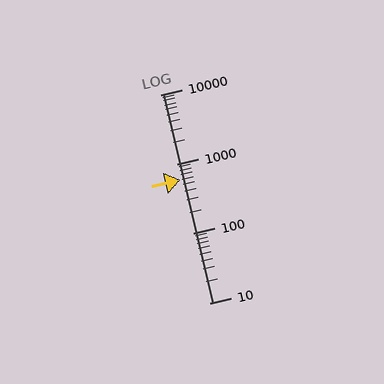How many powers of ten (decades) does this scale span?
The scale spans 3 decades, from 10 to 10000.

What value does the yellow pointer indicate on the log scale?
The pointer indicates approximately 590.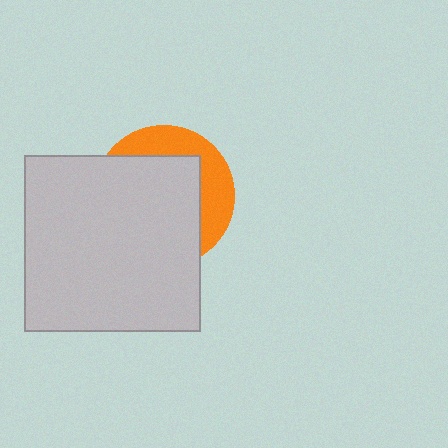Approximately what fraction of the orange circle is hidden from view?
Roughly 68% of the orange circle is hidden behind the light gray square.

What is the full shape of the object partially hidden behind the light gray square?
The partially hidden object is an orange circle.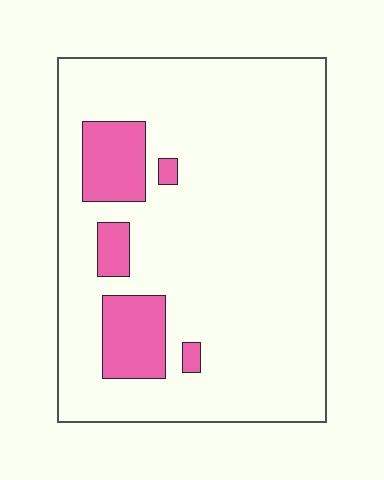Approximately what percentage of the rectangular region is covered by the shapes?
Approximately 15%.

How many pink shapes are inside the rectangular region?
5.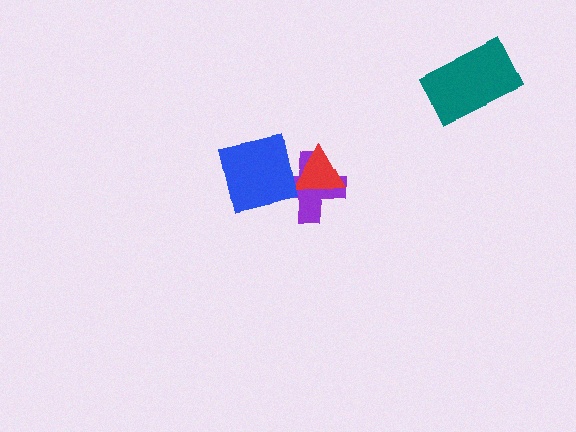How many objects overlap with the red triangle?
2 objects overlap with the red triangle.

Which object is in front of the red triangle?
The blue square is in front of the red triangle.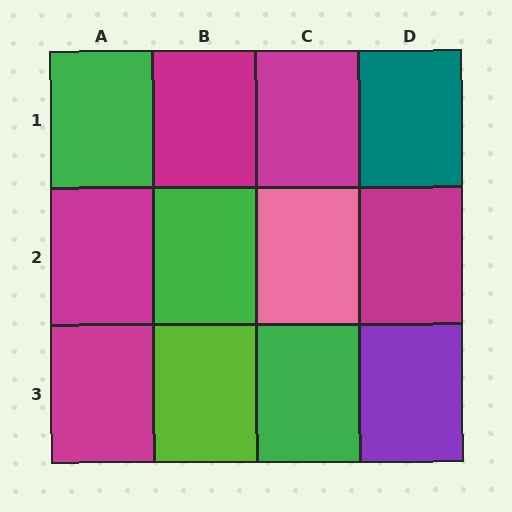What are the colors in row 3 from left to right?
Magenta, lime, green, purple.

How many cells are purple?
1 cell is purple.